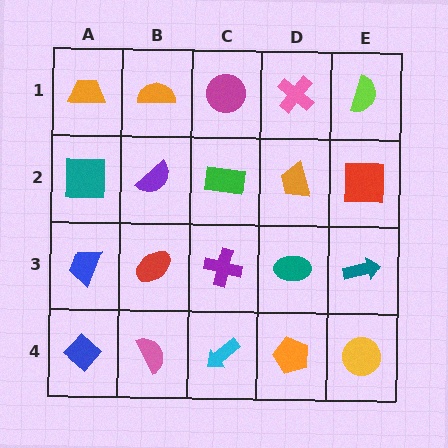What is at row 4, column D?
An orange pentagon.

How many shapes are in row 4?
5 shapes.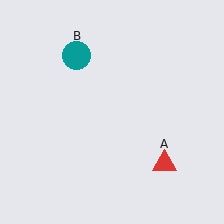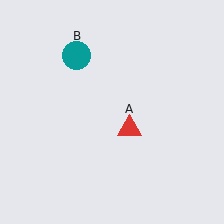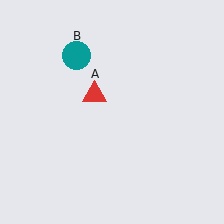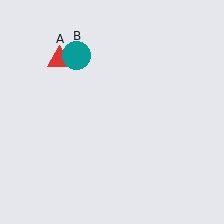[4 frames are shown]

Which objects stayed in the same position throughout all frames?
Teal circle (object B) remained stationary.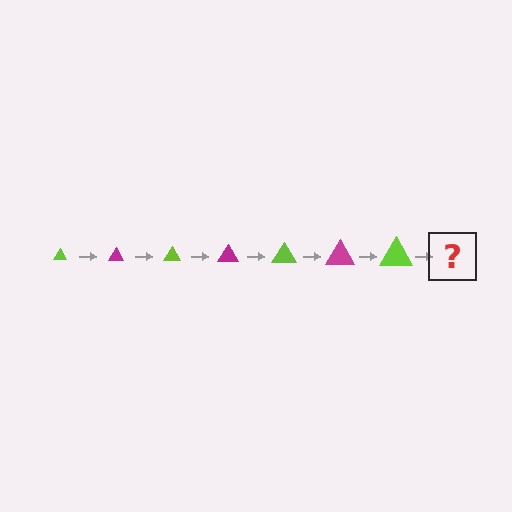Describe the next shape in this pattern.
It should be a magenta triangle, larger than the previous one.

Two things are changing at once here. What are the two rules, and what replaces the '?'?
The two rules are that the triangle grows larger each step and the color cycles through lime and magenta. The '?' should be a magenta triangle, larger than the previous one.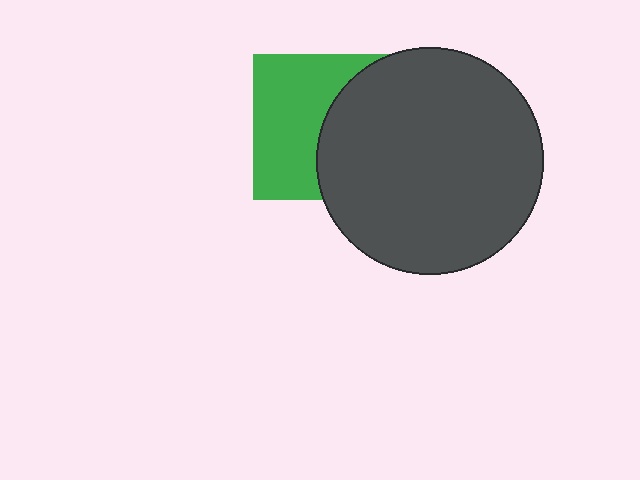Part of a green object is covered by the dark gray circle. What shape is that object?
It is a square.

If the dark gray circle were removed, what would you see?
You would see the complete green square.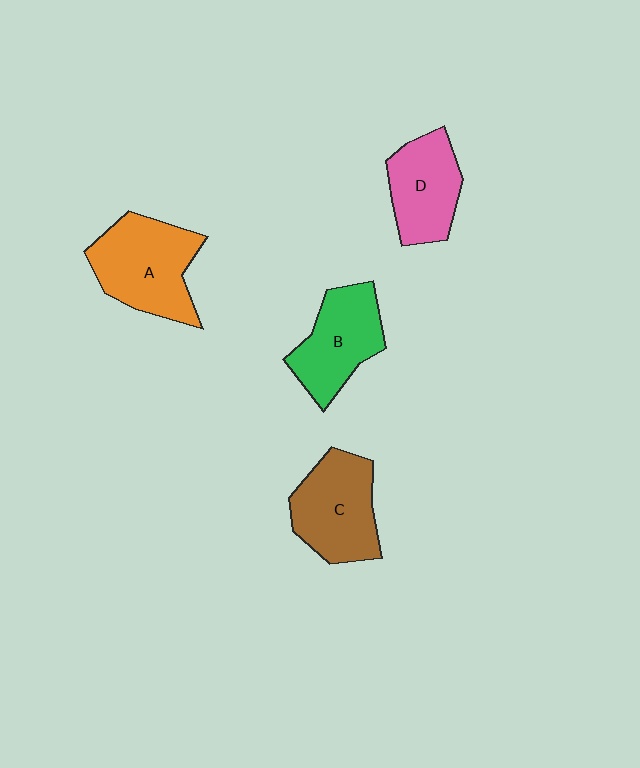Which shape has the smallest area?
Shape D (pink).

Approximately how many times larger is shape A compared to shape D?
Approximately 1.3 times.